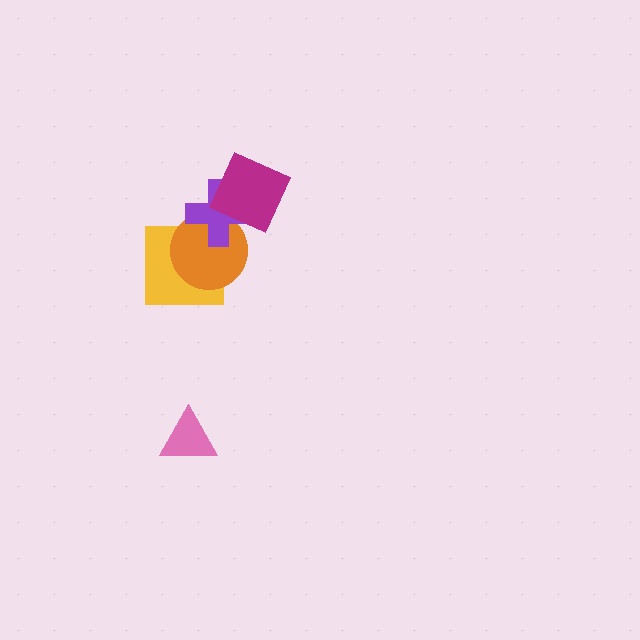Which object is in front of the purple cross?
The magenta diamond is in front of the purple cross.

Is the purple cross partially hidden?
Yes, it is partially covered by another shape.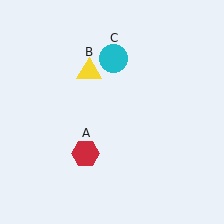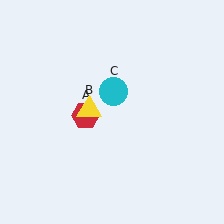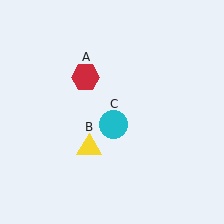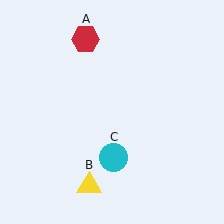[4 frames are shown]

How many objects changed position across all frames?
3 objects changed position: red hexagon (object A), yellow triangle (object B), cyan circle (object C).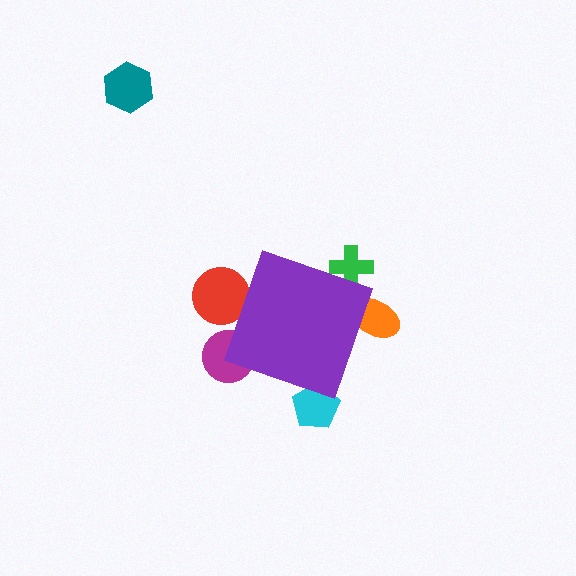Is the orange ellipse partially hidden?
Yes, the orange ellipse is partially hidden behind the purple diamond.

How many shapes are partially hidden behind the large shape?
5 shapes are partially hidden.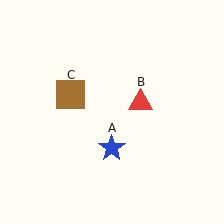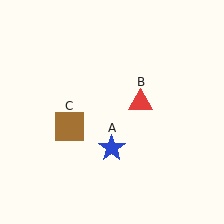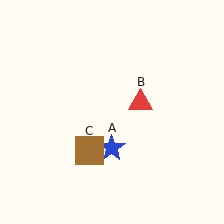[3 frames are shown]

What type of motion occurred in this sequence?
The brown square (object C) rotated counterclockwise around the center of the scene.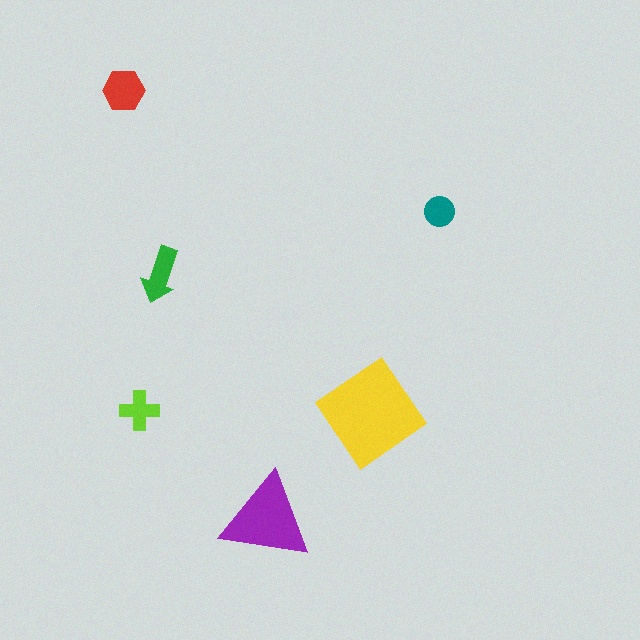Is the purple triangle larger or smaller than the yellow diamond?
Smaller.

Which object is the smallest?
The teal circle.